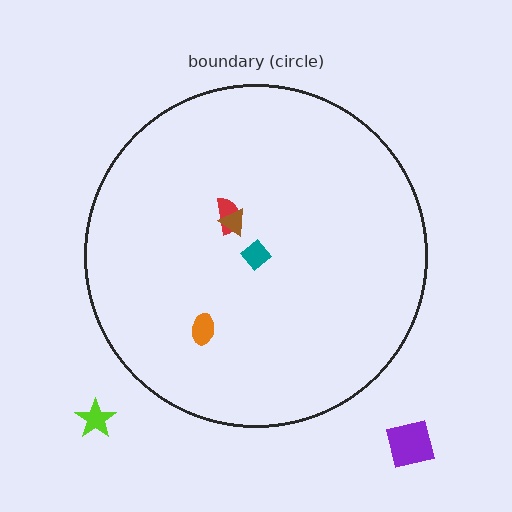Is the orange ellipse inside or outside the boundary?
Inside.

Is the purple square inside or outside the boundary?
Outside.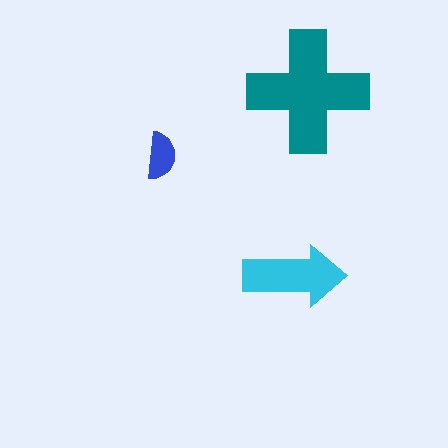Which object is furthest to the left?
The blue semicircle is leftmost.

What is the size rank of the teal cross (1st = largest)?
1st.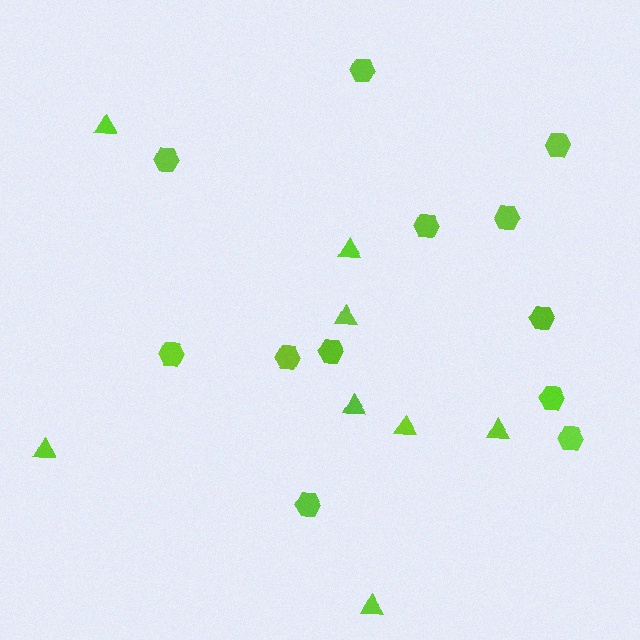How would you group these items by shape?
There are 2 groups: one group of hexagons (12) and one group of triangles (8).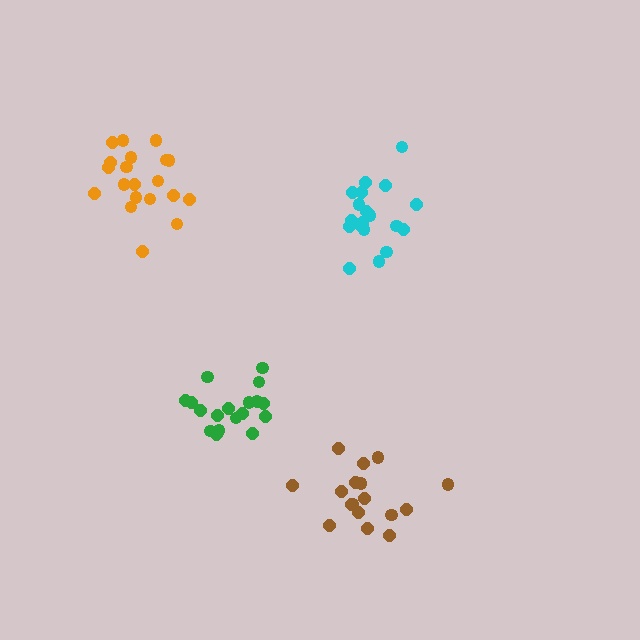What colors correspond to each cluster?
The clusters are colored: brown, cyan, orange, green.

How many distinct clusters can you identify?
There are 4 distinct clusters.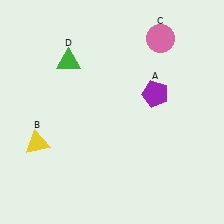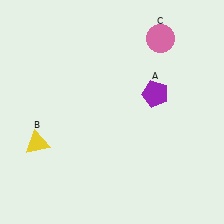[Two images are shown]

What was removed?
The green triangle (D) was removed in Image 2.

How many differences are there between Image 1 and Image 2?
There is 1 difference between the two images.